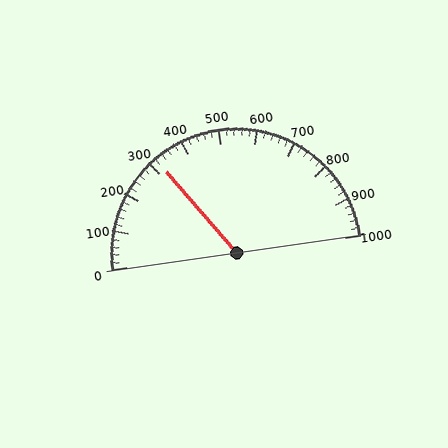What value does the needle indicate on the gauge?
The needle indicates approximately 320.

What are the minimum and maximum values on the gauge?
The gauge ranges from 0 to 1000.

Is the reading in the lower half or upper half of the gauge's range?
The reading is in the lower half of the range (0 to 1000).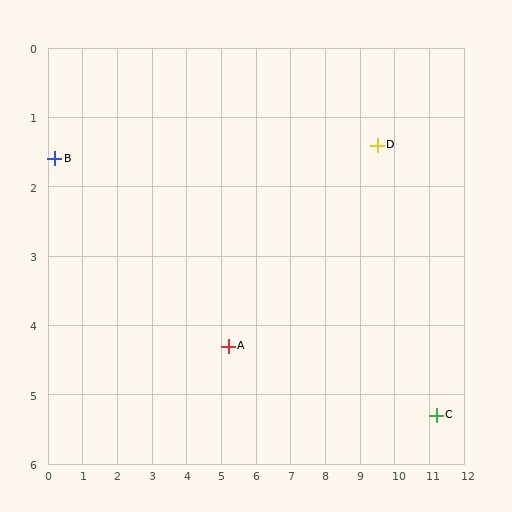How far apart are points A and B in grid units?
Points A and B are about 5.7 grid units apart.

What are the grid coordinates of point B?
Point B is at approximately (0.2, 1.6).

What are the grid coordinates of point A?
Point A is at approximately (5.2, 4.3).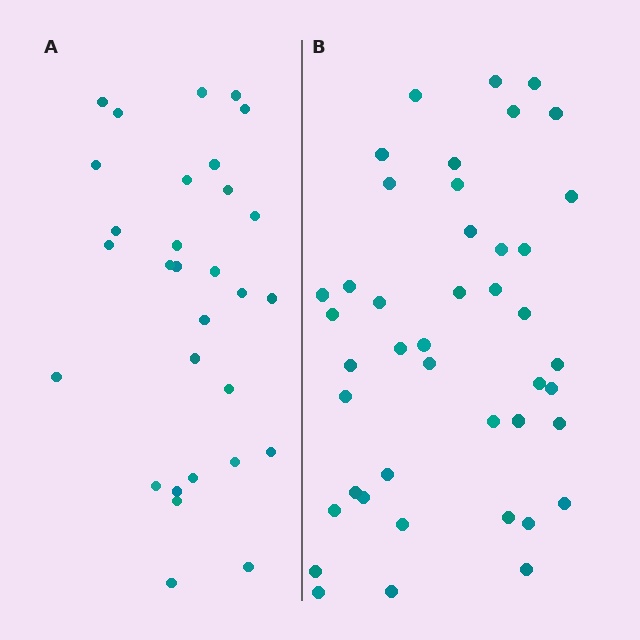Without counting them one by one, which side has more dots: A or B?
Region B (the right region) has more dots.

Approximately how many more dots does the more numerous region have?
Region B has approximately 15 more dots than region A.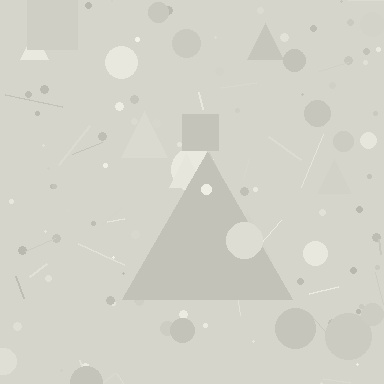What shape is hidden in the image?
A triangle is hidden in the image.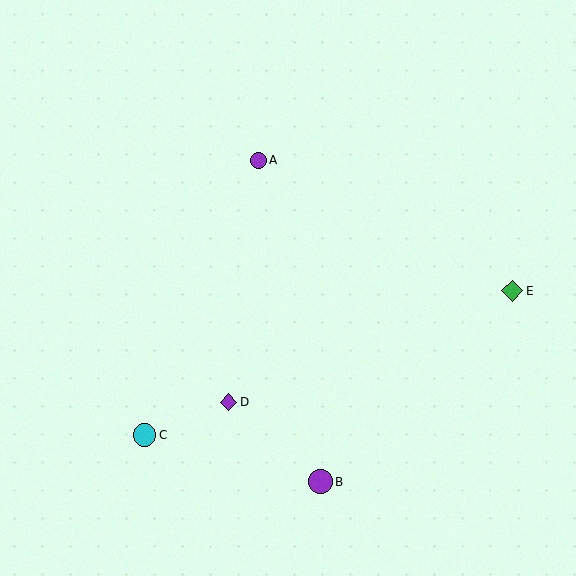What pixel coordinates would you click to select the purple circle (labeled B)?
Click at (320, 482) to select the purple circle B.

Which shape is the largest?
The purple circle (labeled B) is the largest.